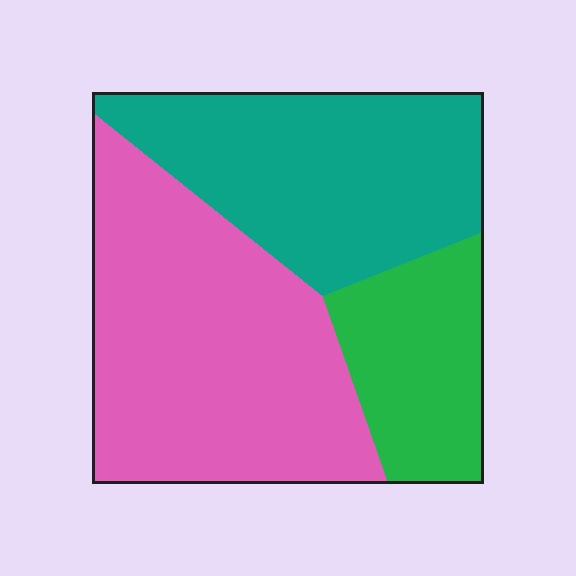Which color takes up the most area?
Pink, at roughly 45%.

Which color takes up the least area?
Green, at roughly 20%.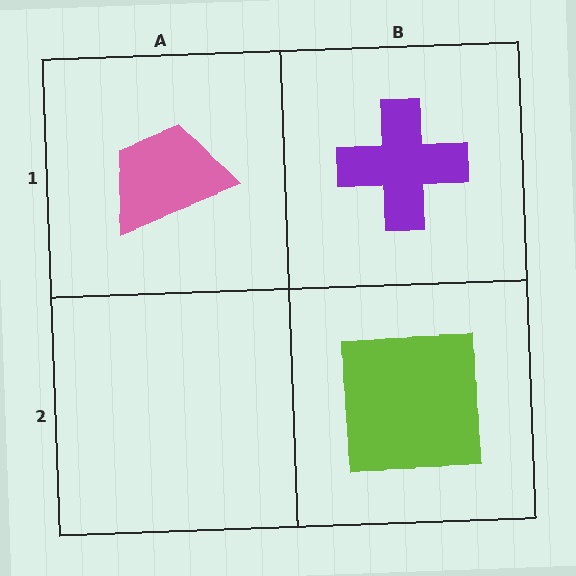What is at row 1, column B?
A purple cross.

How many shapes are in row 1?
2 shapes.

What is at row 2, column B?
A lime square.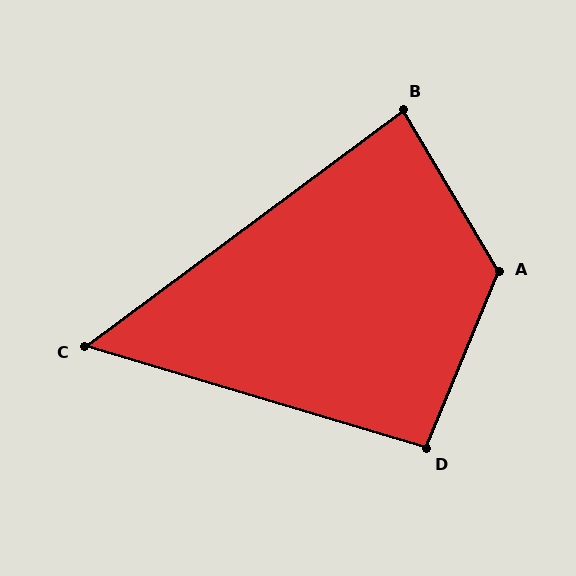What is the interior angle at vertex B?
Approximately 84 degrees (acute).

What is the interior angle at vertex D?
Approximately 96 degrees (obtuse).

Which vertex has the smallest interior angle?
C, at approximately 53 degrees.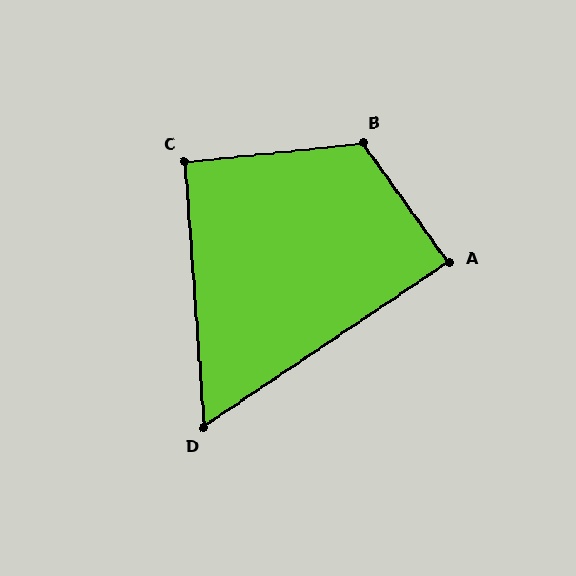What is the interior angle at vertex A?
Approximately 88 degrees (approximately right).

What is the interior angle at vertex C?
Approximately 92 degrees (approximately right).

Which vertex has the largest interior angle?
B, at approximately 120 degrees.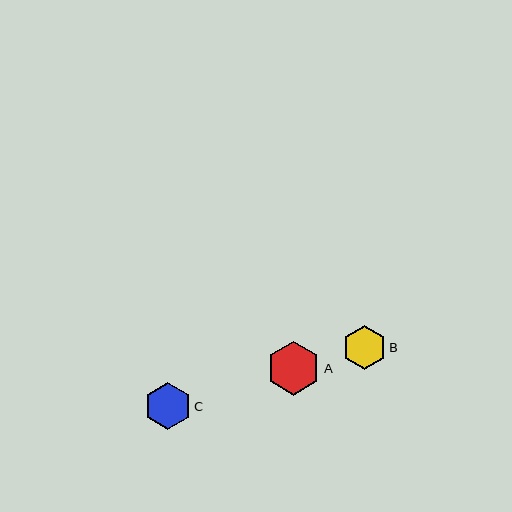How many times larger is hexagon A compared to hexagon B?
Hexagon A is approximately 1.2 times the size of hexagon B.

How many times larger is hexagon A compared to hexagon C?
Hexagon A is approximately 1.2 times the size of hexagon C.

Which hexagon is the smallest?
Hexagon B is the smallest with a size of approximately 44 pixels.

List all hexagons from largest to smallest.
From largest to smallest: A, C, B.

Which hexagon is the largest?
Hexagon A is the largest with a size of approximately 54 pixels.